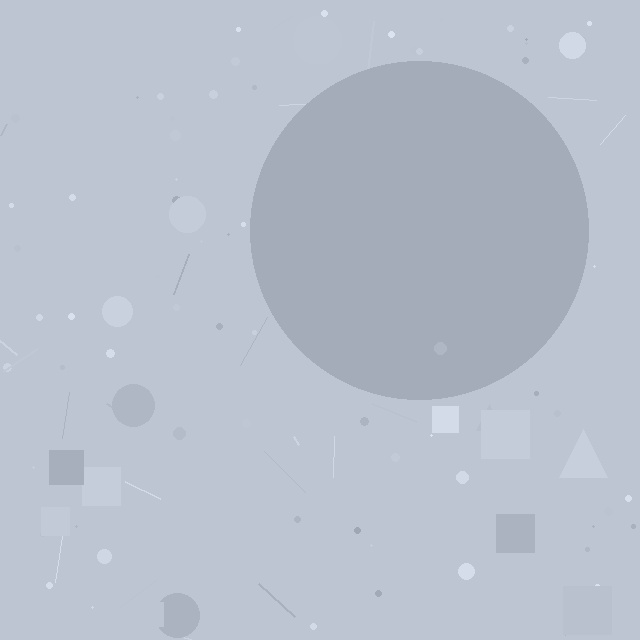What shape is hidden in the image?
A circle is hidden in the image.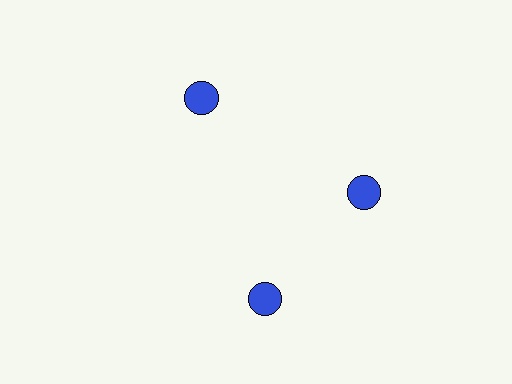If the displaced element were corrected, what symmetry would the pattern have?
It would have 3-fold rotational symmetry — the pattern would map onto itself every 120 degrees.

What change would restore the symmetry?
The symmetry would be restored by rotating it back into even spacing with its neighbors so that all 3 circles sit at equal angles and equal distance from the center.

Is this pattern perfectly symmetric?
No. The 3 blue circles are arranged in a ring, but one element near the 7 o'clock position is rotated out of alignment along the ring, breaking the 3-fold rotational symmetry.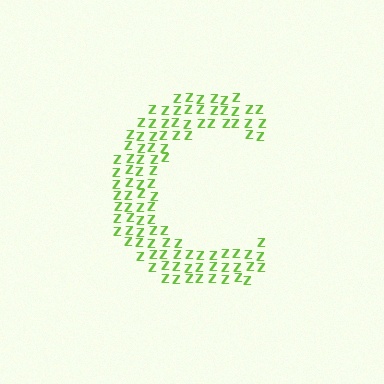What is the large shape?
The large shape is the letter C.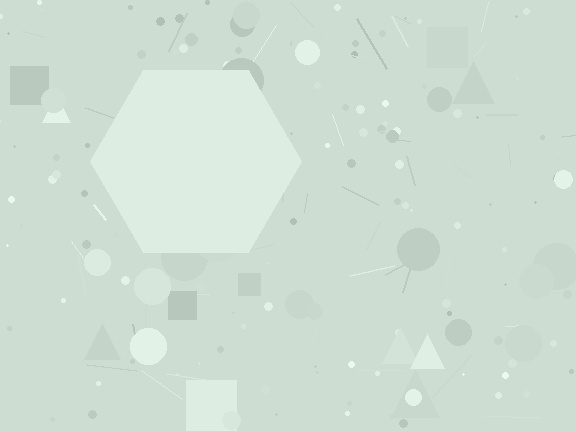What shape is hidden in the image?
A hexagon is hidden in the image.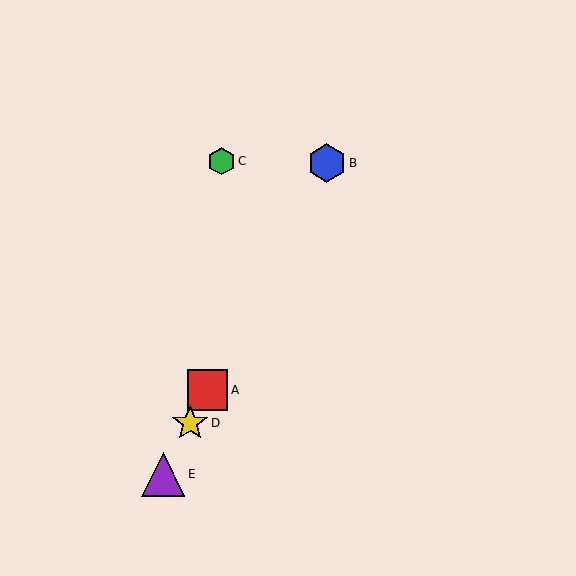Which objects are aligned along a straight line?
Objects A, B, D, E are aligned along a straight line.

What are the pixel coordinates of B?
Object B is at (327, 163).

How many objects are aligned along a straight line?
4 objects (A, B, D, E) are aligned along a straight line.